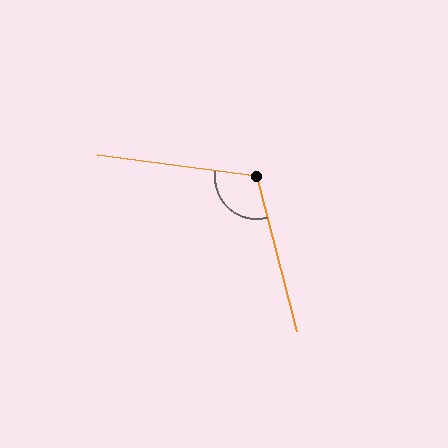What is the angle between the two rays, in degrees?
Approximately 112 degrees.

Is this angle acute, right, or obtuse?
It is obtuse.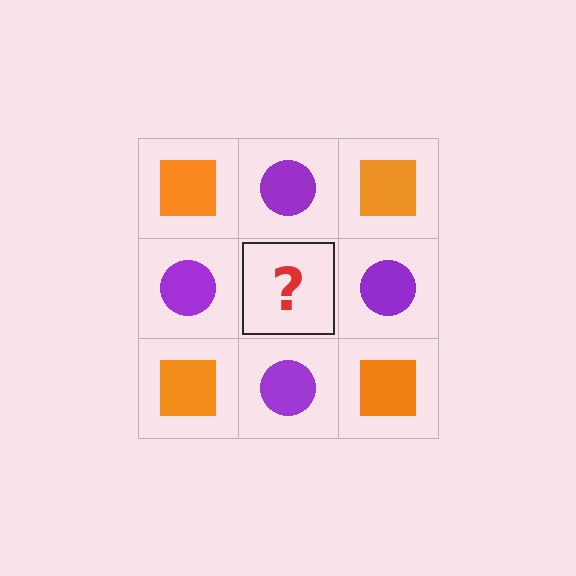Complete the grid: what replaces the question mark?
The question mark should be replaced with an orange square.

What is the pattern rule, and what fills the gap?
The rule is that it alternates orange square and purple circle in a checkerboard pattern. The gap should be filled with an orange square.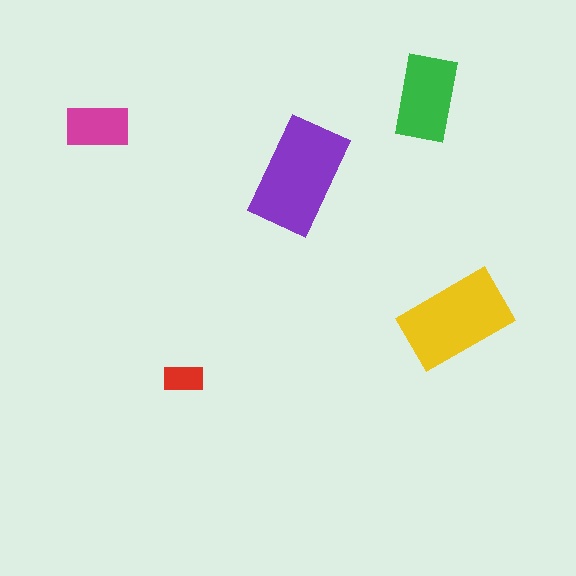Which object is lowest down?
The red rectangle is bottommost.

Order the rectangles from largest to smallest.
the purple one, the yellow one, the green one, the magenta one, the red one.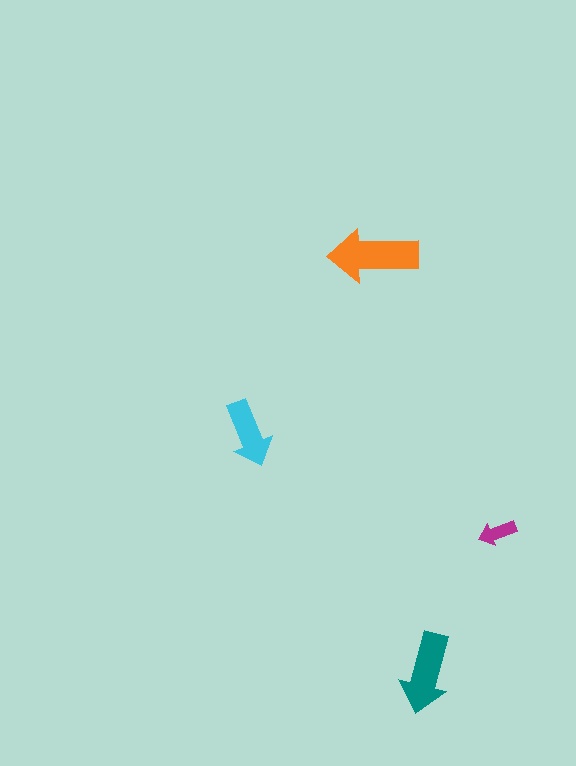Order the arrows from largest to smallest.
the orange one, the teal one, the cyan one, the magenta one.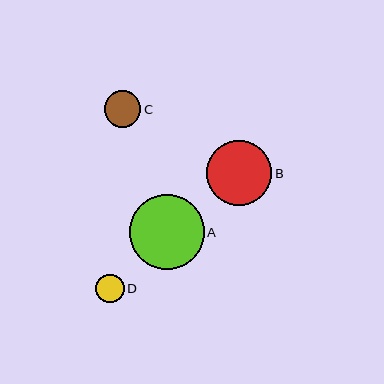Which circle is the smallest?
Circle D is the smallest with a size of approximately 29 pixels.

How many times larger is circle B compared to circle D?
Circle B is approximately 2.3 times the size of circle D.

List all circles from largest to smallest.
From largest to smallest: A, B, C, D.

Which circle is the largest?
Circle A is the largest with a size of approximately 74 pixels.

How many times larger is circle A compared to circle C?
Circle A is approximately 2.0 times the size of circle C.